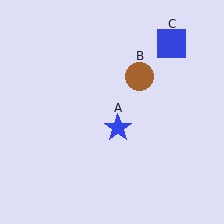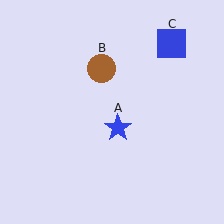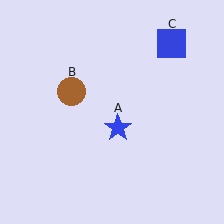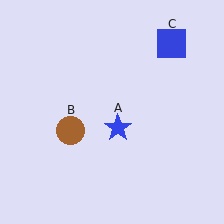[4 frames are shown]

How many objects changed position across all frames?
1 object changed position: brown circle (object B).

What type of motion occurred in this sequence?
The brown circle (object B) rotated counterclockwise around the center of the scene.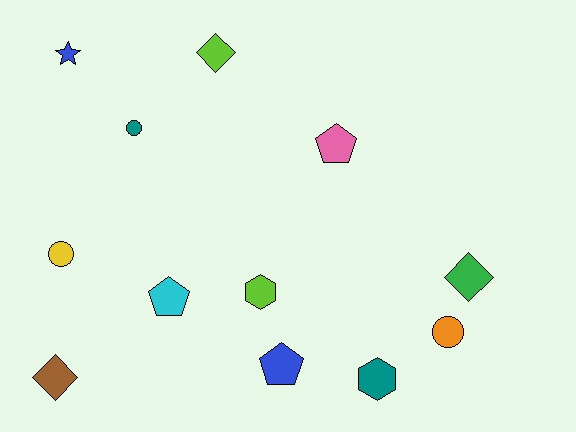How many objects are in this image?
There are 12 objects.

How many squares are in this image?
There are no squares.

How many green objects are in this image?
There is 1 green object.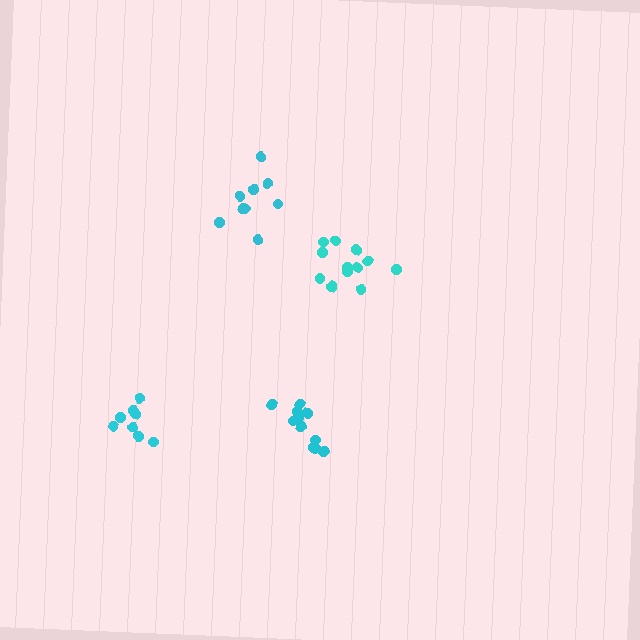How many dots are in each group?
Group 1: 13 dots, Group 2: 8 dots, Group 3: 11 dots, Group 4: 9 dots (41 total).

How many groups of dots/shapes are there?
There are 4 groups.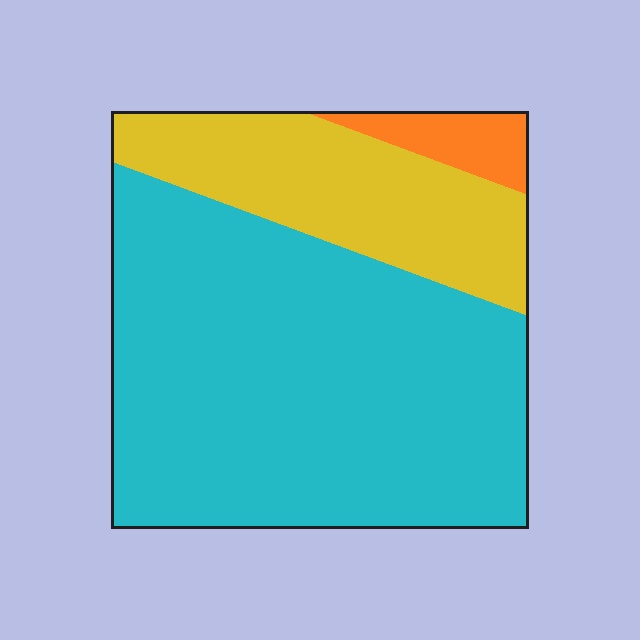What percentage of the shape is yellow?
Yellow covers 25% of the shape.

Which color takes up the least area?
Orange, at roughly 5%.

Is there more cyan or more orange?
Cyan.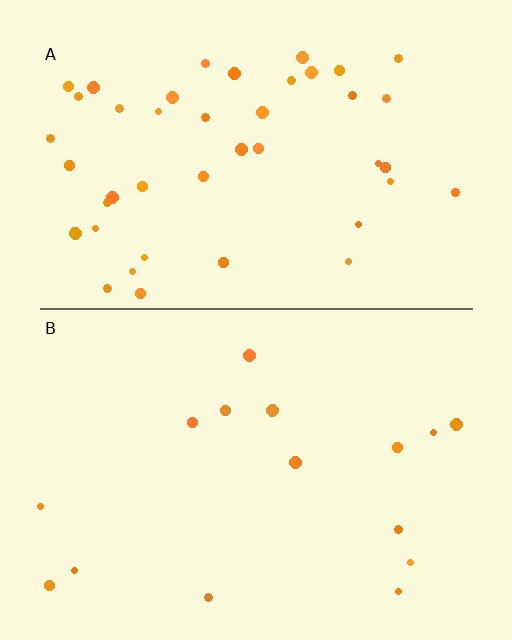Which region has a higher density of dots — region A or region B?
A (the top).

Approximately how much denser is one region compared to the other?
Approximately 2.8× — region A over region B.